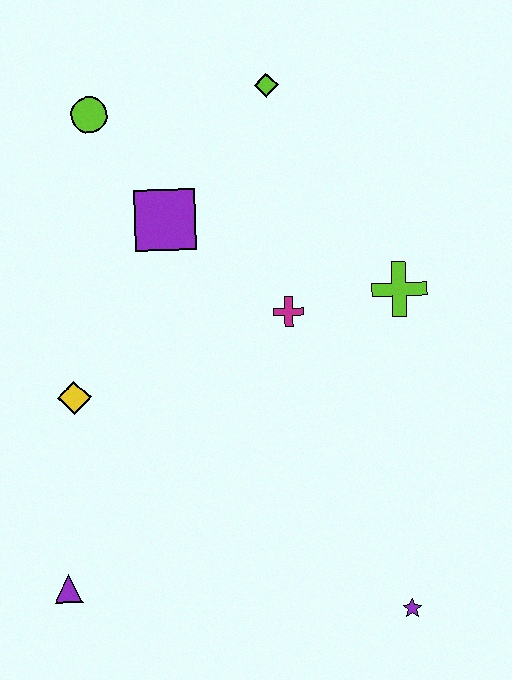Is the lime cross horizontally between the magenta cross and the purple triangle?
No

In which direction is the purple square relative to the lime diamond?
The purple square is below the lime diamond.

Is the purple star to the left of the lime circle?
No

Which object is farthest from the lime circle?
The purple star is farthest from the lime circle.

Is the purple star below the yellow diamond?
Yes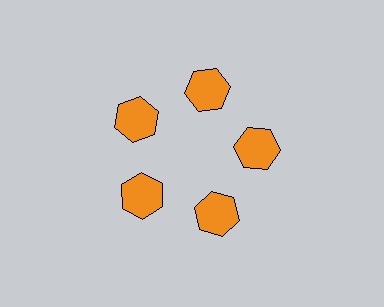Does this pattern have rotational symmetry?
Yes, this pattern has 5-fold rotational symmetry. It looks the same after rotating 72 degrees around the center.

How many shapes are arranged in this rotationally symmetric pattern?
There are 5 shapes, arranged in 5 groups of 1.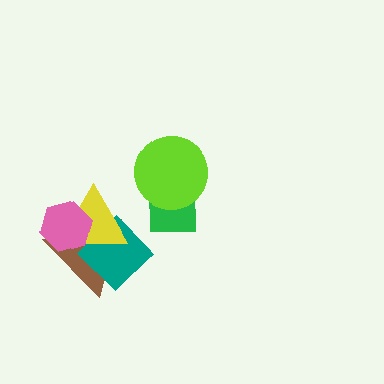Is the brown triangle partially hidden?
Yes, it is partially covered by another shape.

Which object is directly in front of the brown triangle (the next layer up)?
The teal diamond is directly in front of the brown triangle.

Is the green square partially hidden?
Yes, it is partially covered by another shape.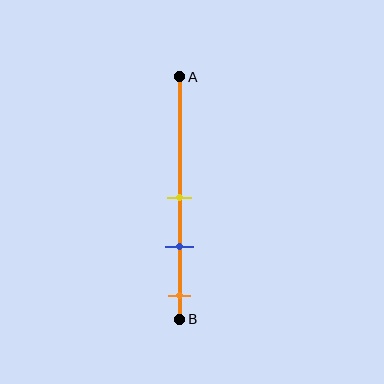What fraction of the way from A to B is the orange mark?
The orange mark is approximately 90% (0.9) of the way from A to B.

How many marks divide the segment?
There are 3 marks dividing the segment.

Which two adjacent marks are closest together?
The yellow and blue marks are the closest adjacent pair.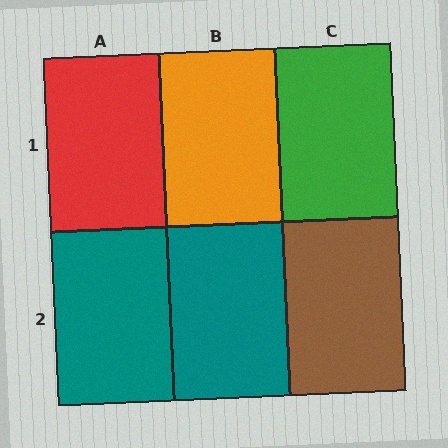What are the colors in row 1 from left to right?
Red, orange, green.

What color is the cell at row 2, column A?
Teal.